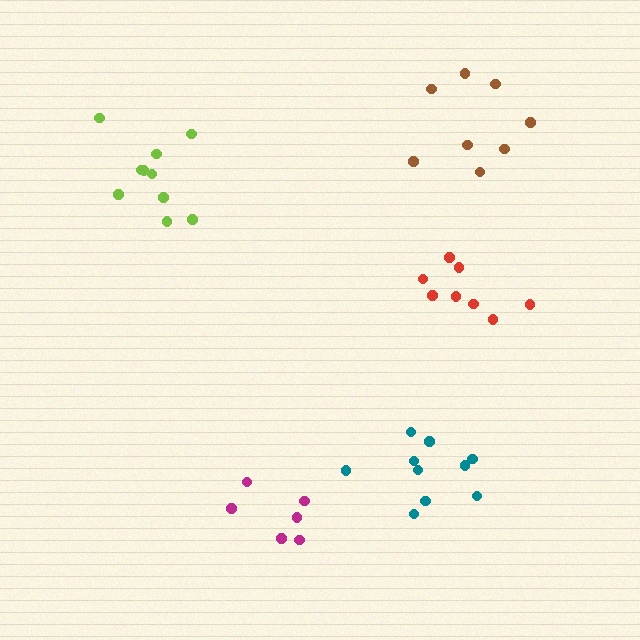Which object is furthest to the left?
The lime cluster is leftmost.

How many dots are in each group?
Group 1: 6 dots, Group 2: 8 dots, Group 3: 10 dots, Group 4: 8 dots, Group 5: 10 dots (42 total).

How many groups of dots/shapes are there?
There are 5 groups.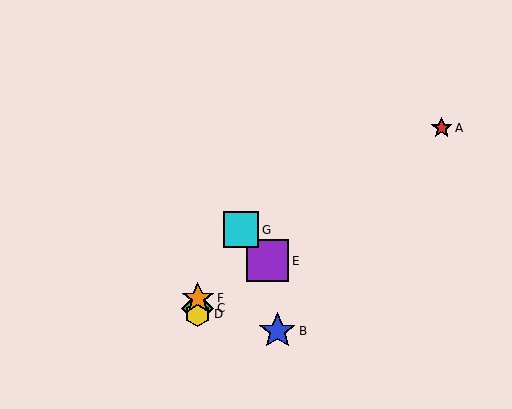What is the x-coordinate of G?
Object G is at x≈241.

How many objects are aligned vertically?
3 objects (C, D, F) are aligned vertically.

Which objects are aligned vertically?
Objects C, D, F are aligned vertically.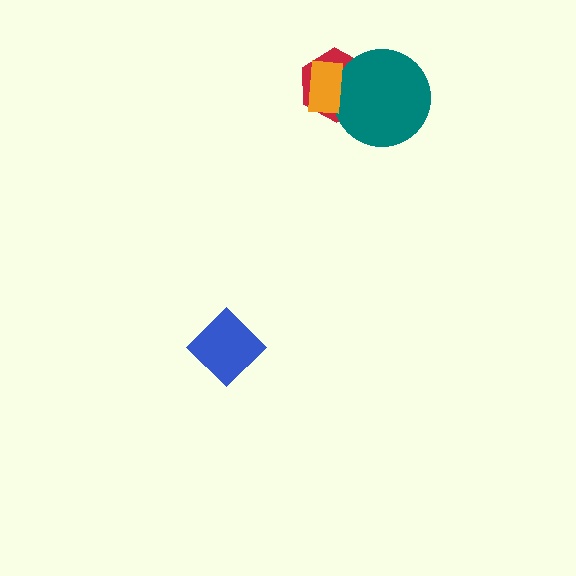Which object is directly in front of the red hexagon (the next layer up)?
The teal circle is directly in front of the red hexagon.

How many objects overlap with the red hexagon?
2 objects overlap with the red hexagon.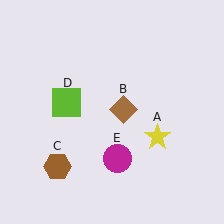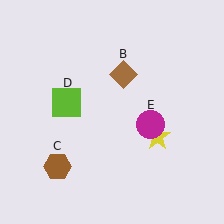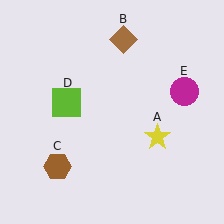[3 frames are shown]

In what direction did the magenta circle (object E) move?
The magenta circle (object E) moved up and to the right.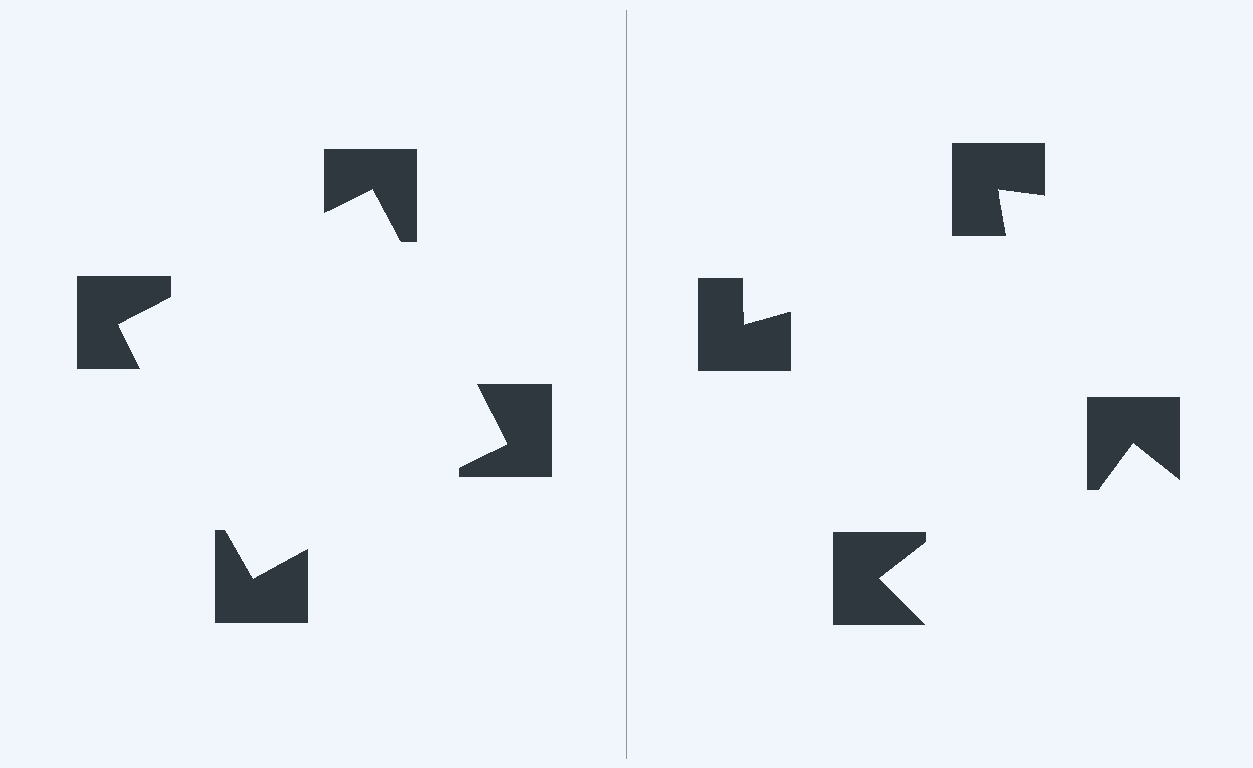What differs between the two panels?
The notched squares are positioned identically on both sides; only the wedge orientations differ. On the left they align to a square; on the right they are misaligned.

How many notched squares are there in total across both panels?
8 — 4 on each side.